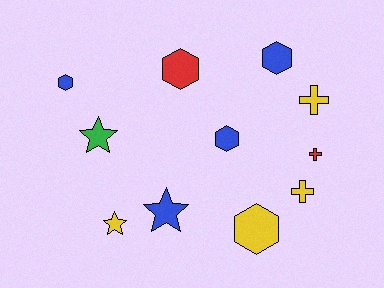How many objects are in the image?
There are 11 objects.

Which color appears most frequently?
Yellow, with 4 objects.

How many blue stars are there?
There is 1 blue star.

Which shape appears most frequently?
Hexagon, with 5 objects.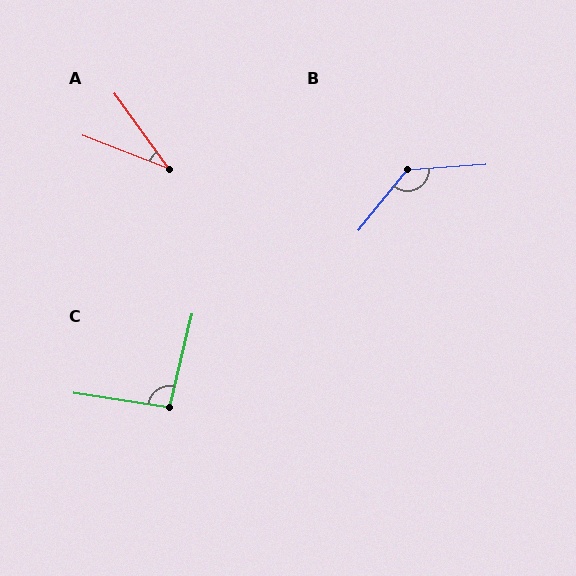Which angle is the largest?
B, at approximately 133 degrees.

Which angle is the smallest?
A, at approximately 33 degrees.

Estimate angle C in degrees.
Approximately 95 degrees.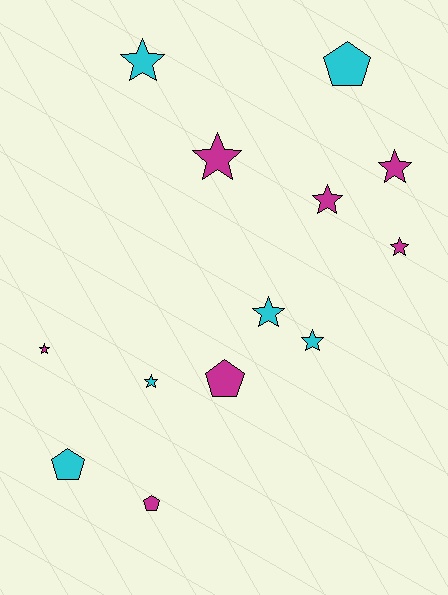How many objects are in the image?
There are 13 objects.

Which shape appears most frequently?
Star, with 9 objects.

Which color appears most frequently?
Magenta, with 7 objects.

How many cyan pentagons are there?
There are 2 cyan pentagons.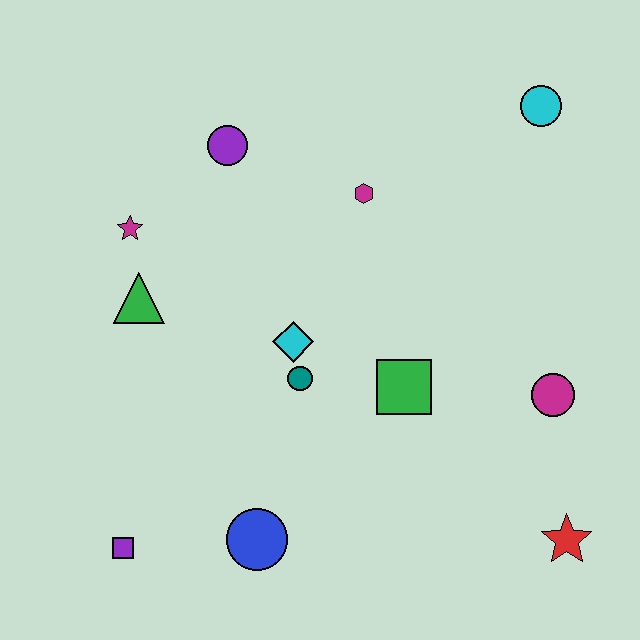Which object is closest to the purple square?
The blue circle is closest to the purple square.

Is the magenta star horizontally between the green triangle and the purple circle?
No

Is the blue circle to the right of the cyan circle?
No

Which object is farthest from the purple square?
The cyan circle is farthest from the purple square.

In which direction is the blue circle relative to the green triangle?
The blue circle is below the green triangle.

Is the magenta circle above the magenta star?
No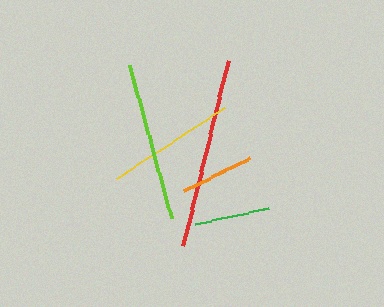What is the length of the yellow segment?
The yellow segment is approximately 129 pixels long.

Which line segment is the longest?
The red line is the longest at approximately 191 pixels.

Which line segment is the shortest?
The orange line is the shortest at approximately 74 pixels.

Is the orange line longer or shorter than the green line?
The green line is longer than the orange line.